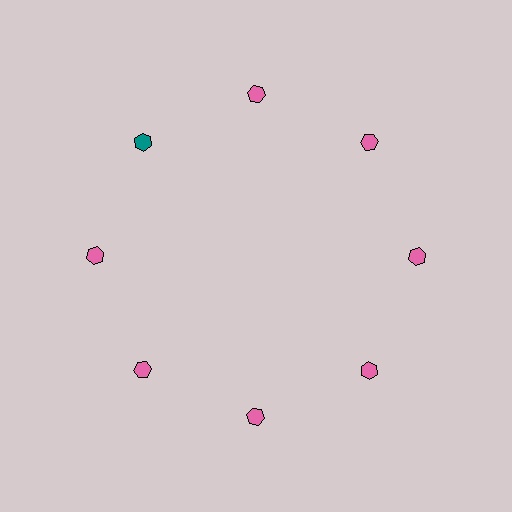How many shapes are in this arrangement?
There are 8 shapes arranged in a ring pattern.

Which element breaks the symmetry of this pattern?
The teal hexagon at roughly the 10 o'clock position breaks the symmetry. All other shapes are pink hexagons.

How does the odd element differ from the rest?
It has a different color: teal instead of pink.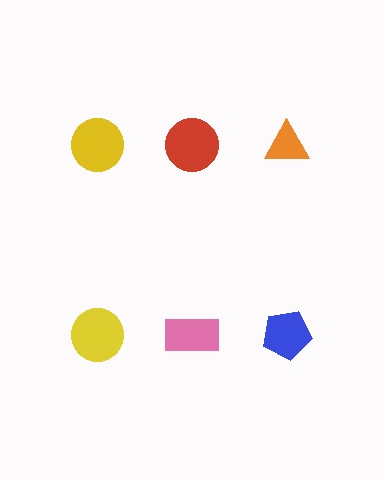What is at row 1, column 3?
An orange triangle.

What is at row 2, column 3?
A blue pentagon.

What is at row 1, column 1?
A yellow circle.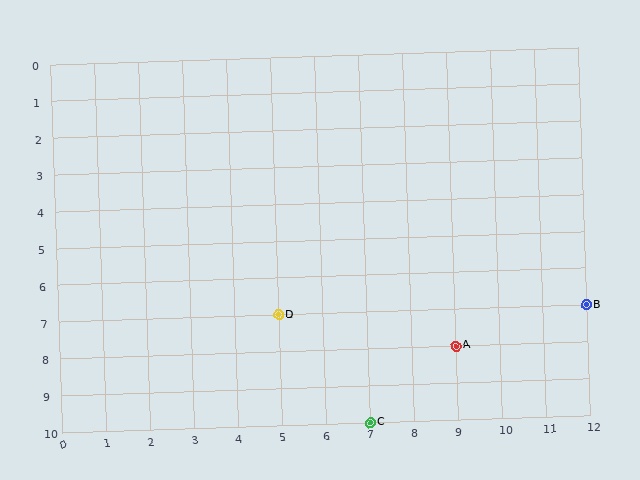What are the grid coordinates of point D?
Point D is at grid coordinates (5, 7).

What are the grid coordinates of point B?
Point B is at grid coordinates (12, 7).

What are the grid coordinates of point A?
Point A is at grid coordinates (9, 8).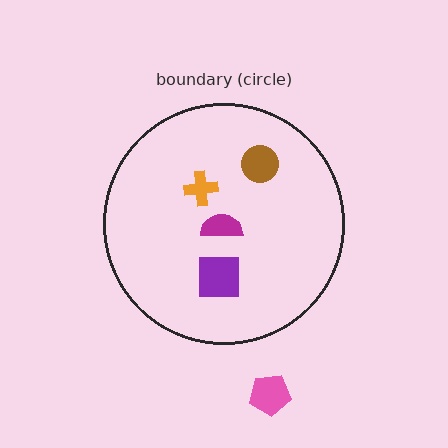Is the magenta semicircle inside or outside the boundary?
Inside.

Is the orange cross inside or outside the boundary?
Inside.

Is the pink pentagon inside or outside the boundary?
Outside.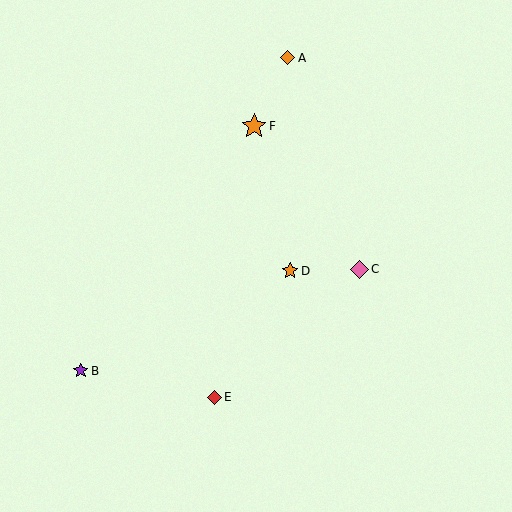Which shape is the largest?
The orange star (labeled F) is the largest.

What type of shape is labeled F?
Shape F is an orange star.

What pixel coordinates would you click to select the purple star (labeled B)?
Click at (81, 371) to select the purple star B.